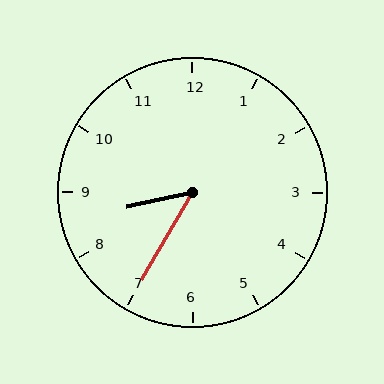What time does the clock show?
8:35.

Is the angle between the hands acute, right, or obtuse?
It is acute.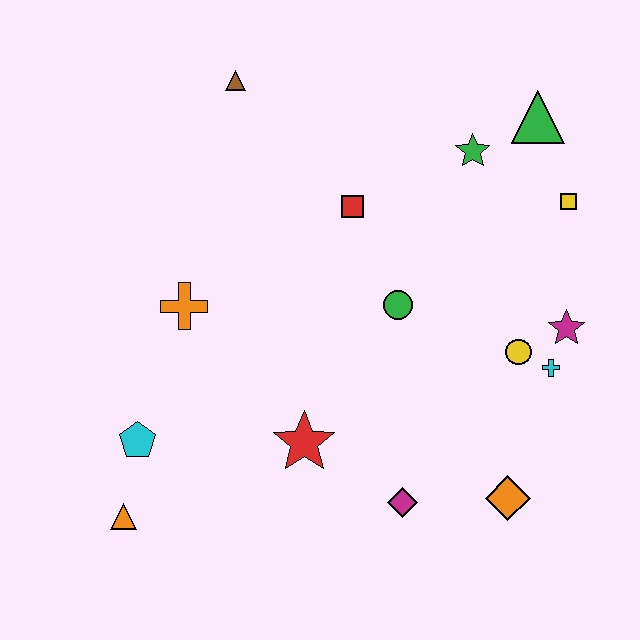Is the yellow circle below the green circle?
Yes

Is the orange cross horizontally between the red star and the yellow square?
No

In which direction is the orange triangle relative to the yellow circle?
The orange triangle is to the left of the yellow circle.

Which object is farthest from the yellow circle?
The orange triangle is farthest from the yellow circle.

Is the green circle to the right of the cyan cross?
No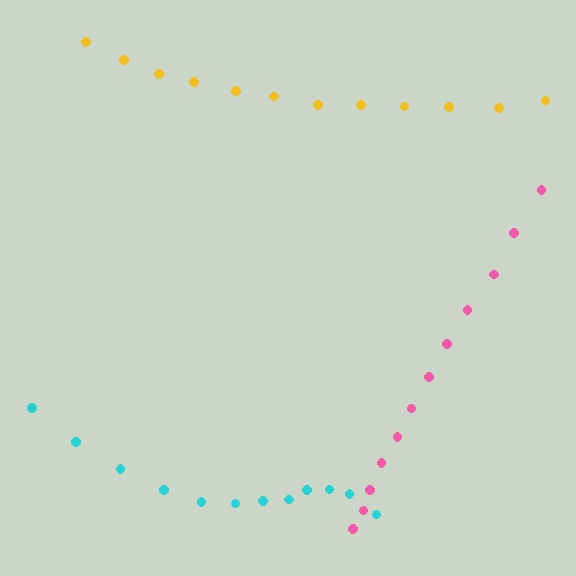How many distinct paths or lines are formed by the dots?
There are 3 distinct paths.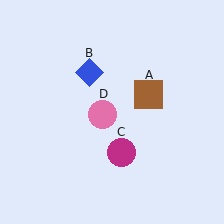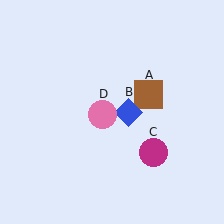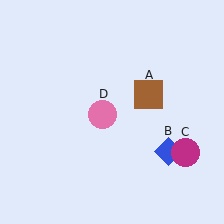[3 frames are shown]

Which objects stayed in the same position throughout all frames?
Brown square (object A) and pink circle (object D) remained stationary.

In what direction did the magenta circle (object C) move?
The magenta circle (object C) moved right.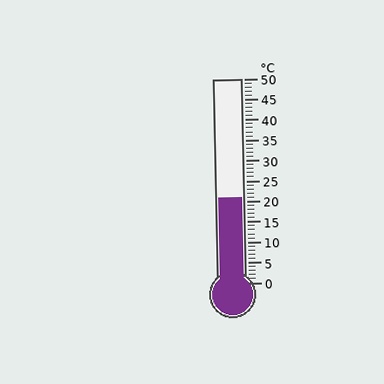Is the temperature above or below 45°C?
The temperature is below 45°C.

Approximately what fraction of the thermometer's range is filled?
The thermometer is filled to approximately 40% of its range.